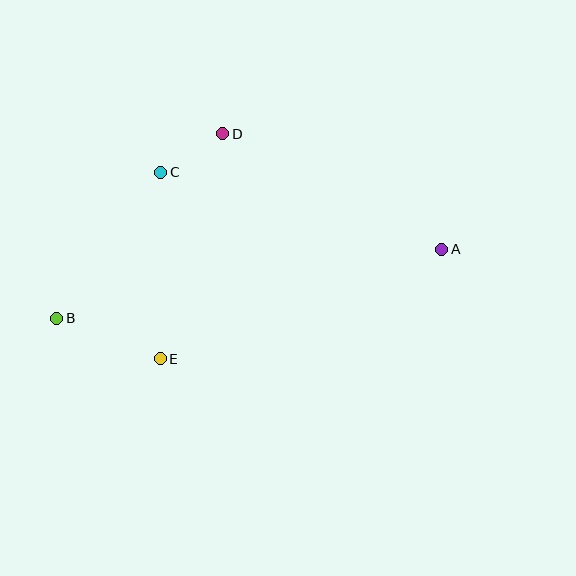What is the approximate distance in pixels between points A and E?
The distance between A and E is approximately 302 pixels.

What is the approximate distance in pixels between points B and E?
The distance between B and E is approximately 111 pixels.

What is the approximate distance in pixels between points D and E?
The distance between D and E is approximately 234 pixels.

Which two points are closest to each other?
Points C and D are closest to each other.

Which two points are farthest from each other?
Points A and B are farthest from each other.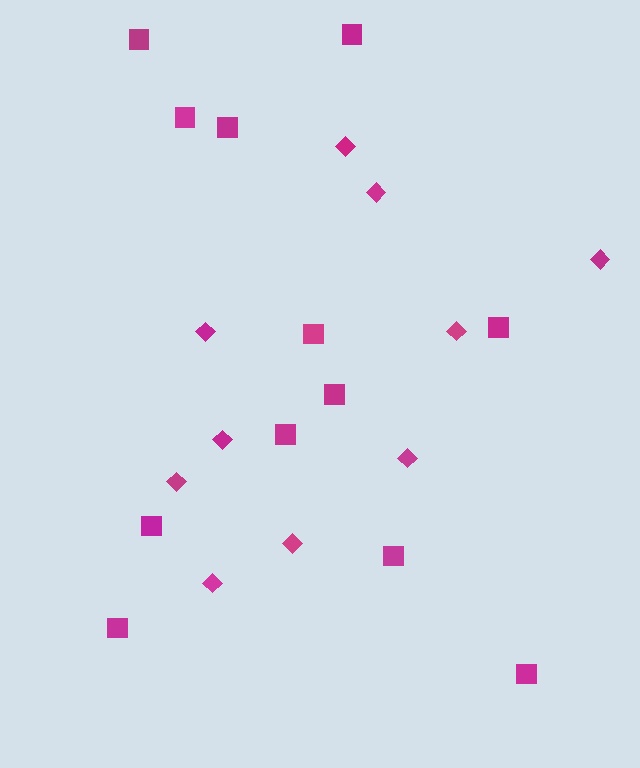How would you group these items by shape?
There are 2 groups: one group of squares (12) and one group of diamonds (10).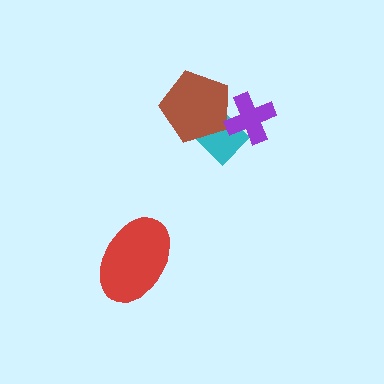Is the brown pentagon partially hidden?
Yes, it is partially covered by another shape.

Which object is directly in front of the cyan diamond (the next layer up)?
The brown pentagon is directly in front of the cyan diamond.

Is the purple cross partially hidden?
No, no other shape covers it.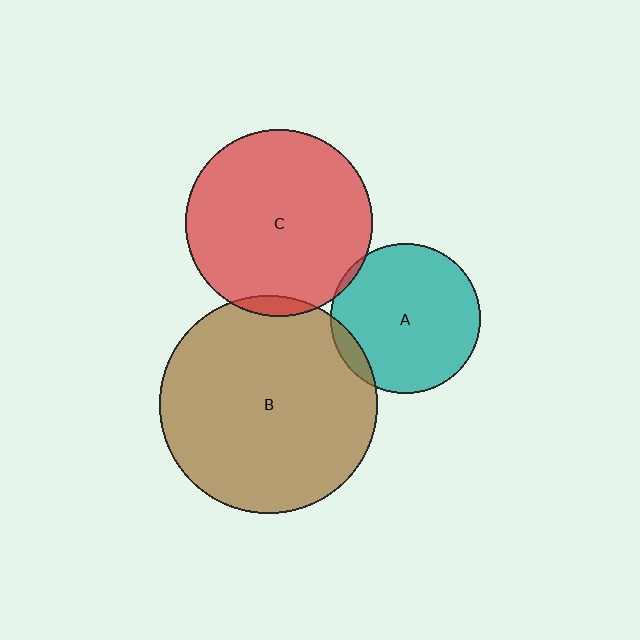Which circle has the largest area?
Circle B (brown).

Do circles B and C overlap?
Yes.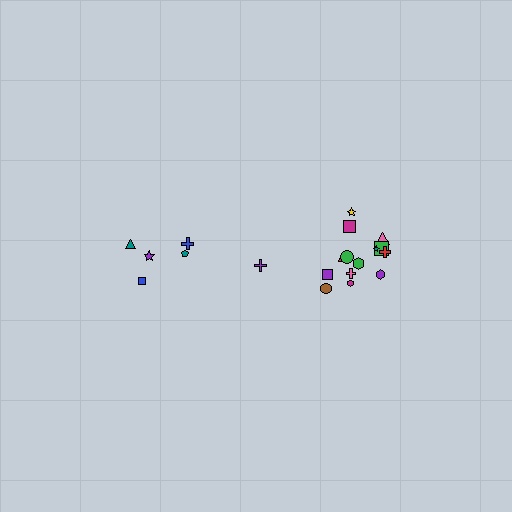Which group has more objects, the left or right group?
The right group.